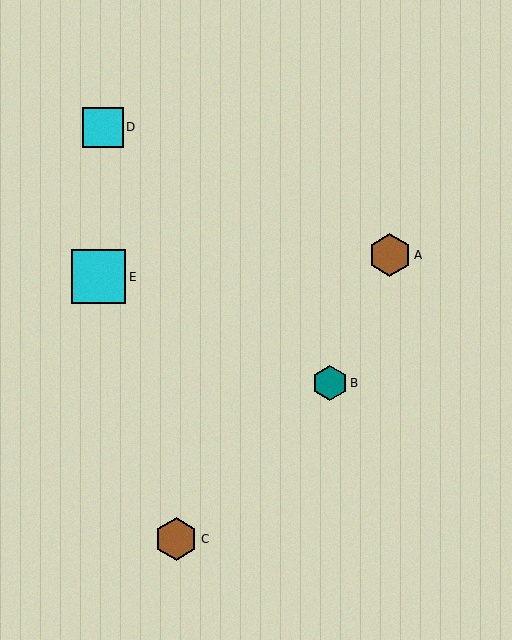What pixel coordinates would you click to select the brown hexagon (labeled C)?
Click at (176, 539) to select the brown hexagon C.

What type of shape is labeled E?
Shape E is a cyan square.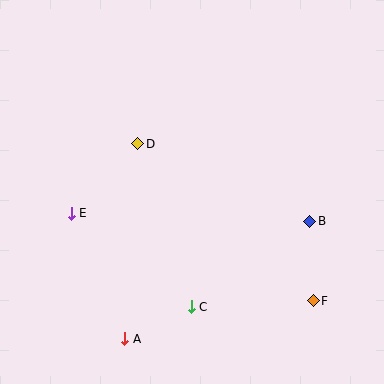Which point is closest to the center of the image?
Point D at (138, 144) is closest to the center.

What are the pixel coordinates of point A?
Point A is at (125, 339).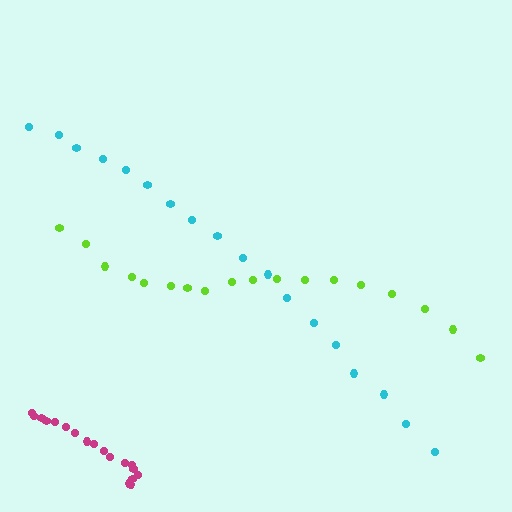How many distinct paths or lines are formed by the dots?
There are 3 distinct paths.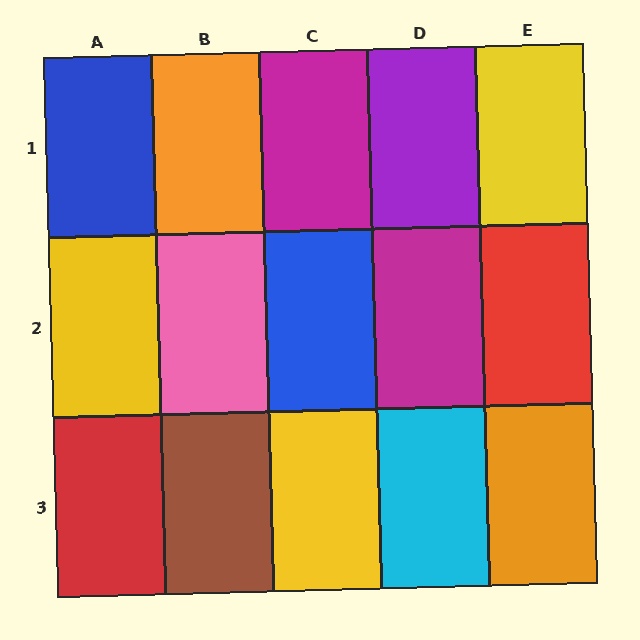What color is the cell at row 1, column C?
Magenta.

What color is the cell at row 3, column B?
Brown.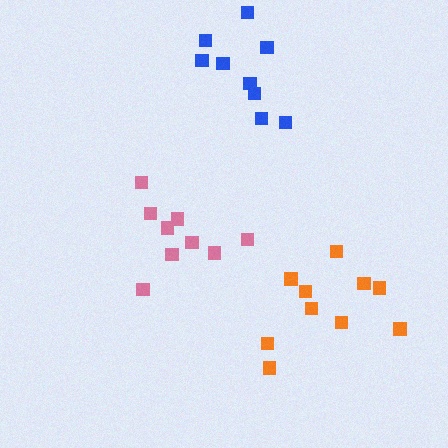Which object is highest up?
The blue cluster is topmost.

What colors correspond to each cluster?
The clusters are colored: pink, blue, orange.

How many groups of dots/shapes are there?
There are 3 groups.